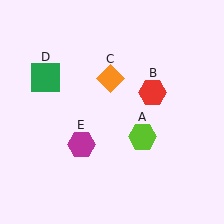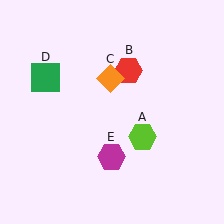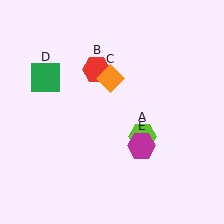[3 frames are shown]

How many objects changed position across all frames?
2 objects changed position: red hexagon (object B), magenta hexagon (object E).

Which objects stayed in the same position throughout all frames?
Lime hexagon (object A) and orange diamond (object C) and green square (object D) remained stationary.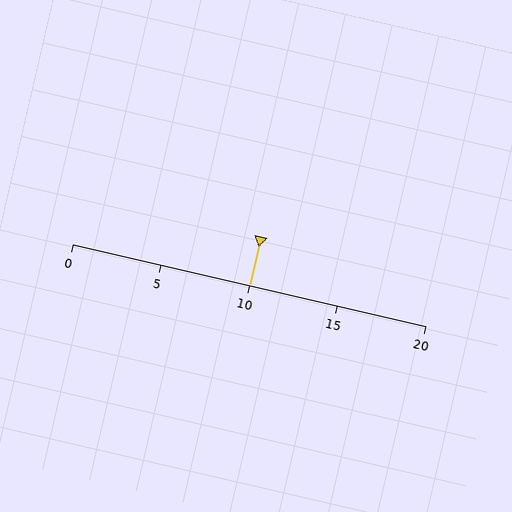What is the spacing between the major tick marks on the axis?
The major ticks are spaced 5 apart.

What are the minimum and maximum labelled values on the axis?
The axis runs from 0 to 20.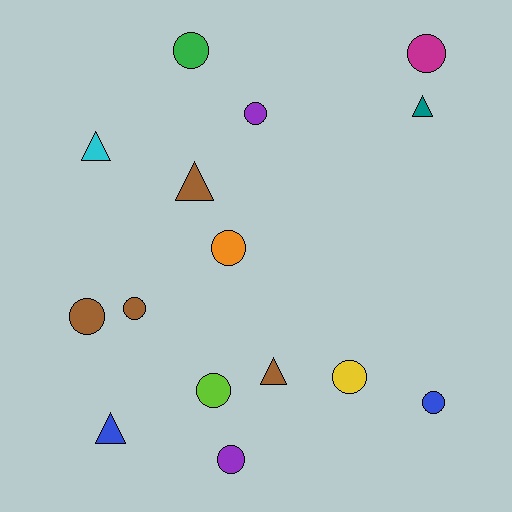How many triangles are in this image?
There are 5 triangles.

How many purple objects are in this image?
There are 2 purple objects.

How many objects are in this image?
There are 15 objects.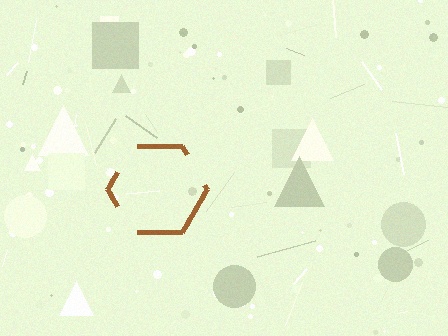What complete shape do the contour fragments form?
The contour fragments form a hexagon.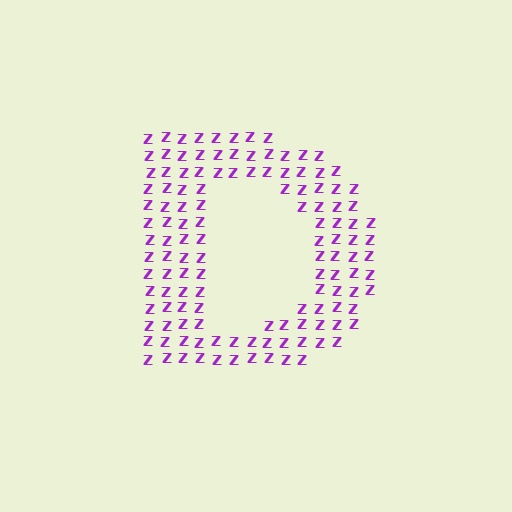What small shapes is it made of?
It is made of small letter Z's.